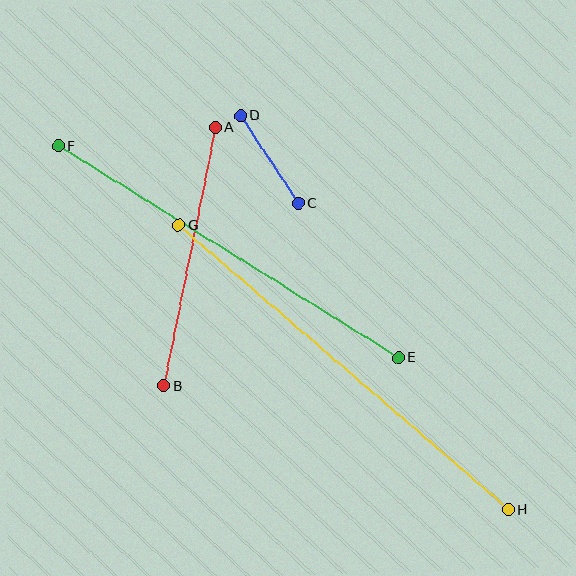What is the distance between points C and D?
The distance is approximately 105 pixels.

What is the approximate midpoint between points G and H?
The midpoint is at approximately (344, 368) pixels.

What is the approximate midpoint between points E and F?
The midpoint is at approximately (228, 252) pixels.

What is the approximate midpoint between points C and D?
The midpoint is at approximately (269, 160) pixels.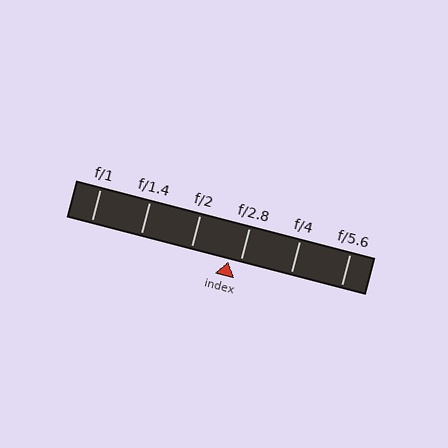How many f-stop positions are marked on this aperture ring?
There are 6 f-stop positions marked.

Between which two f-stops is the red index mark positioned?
The index mark is between f/2 and f/2.8.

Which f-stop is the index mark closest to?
The index mark is closest to f/2.8.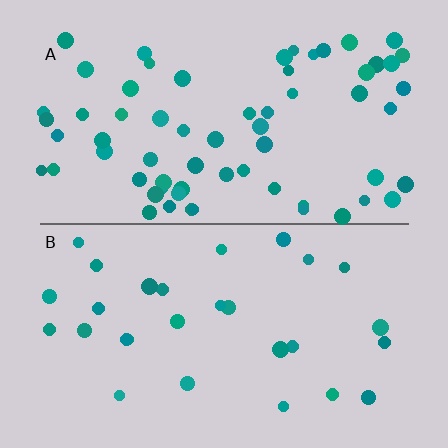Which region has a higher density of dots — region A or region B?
A (the top).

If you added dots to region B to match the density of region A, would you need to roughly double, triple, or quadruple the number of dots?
Approximately double.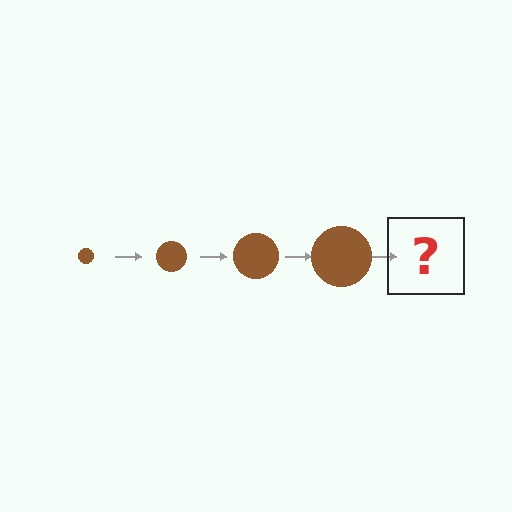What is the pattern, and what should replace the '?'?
The pattern is that the circle gets progressively larger each step. The '?' should be a brown circle, larger than the previous one.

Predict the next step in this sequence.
The next step is a brown circle, larger than the previous one.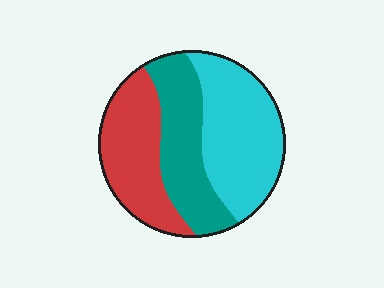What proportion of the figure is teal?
Teal covers about 30% of the figure.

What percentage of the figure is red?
Red covers about 30% of the figure.